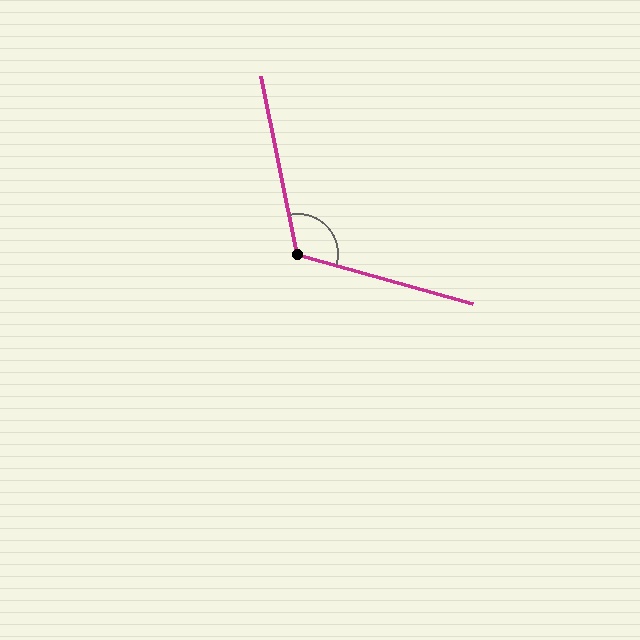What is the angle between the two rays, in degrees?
Approximately 117 degrees.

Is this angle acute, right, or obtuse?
It is obtuse.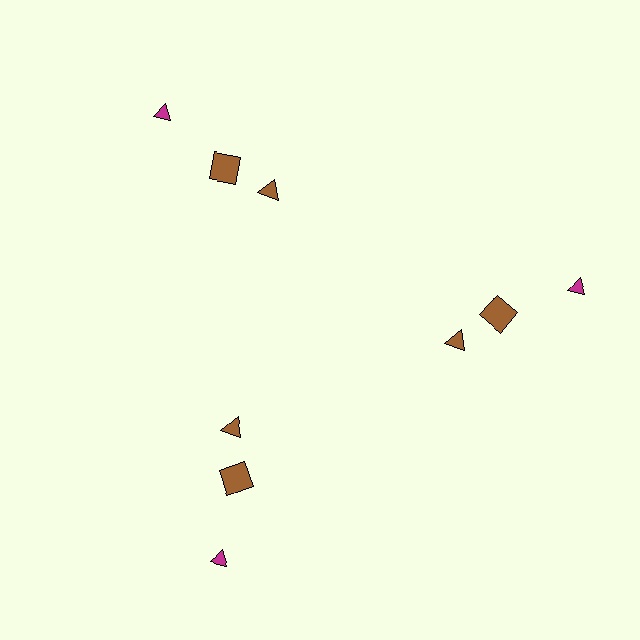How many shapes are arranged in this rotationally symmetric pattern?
There are 9 shapes, arranged in 3 groups of 3.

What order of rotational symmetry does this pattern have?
This pattern has 3-fold rotational symmetry.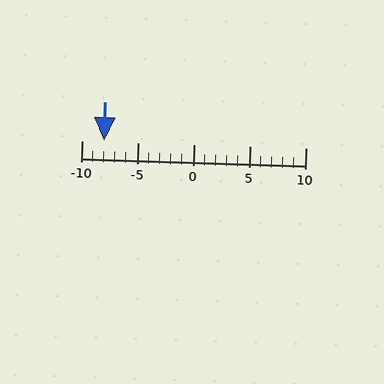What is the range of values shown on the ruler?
The ruler shows values from -10 to 10.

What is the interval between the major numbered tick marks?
The major tick marks are spaced 5 units apart.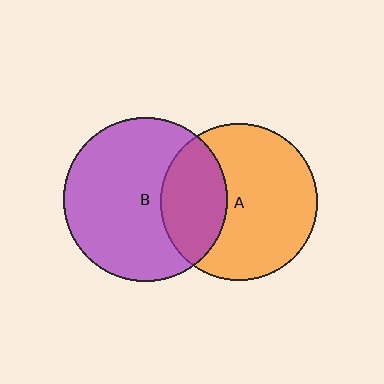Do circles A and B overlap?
Yes.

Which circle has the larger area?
Circle B (purple).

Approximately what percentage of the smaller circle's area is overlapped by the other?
Approximately 30%.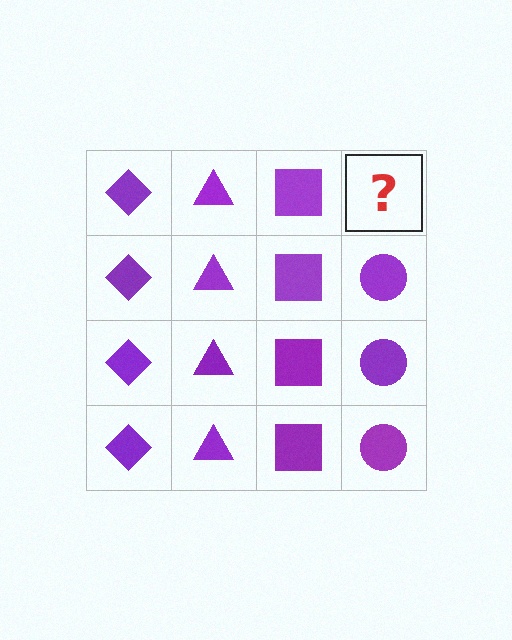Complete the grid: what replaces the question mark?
The question mark should be replaced with a purple circle.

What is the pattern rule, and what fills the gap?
The rule is that each column has a consistent shape. The gap should be filled with a purple circle.